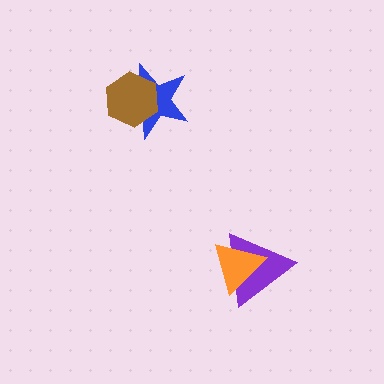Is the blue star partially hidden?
Yes, it is partially covered by another shape.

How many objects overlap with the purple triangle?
1 object overlaps with the purple triangle.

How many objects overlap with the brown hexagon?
1 object overlaps with the brown hexagon.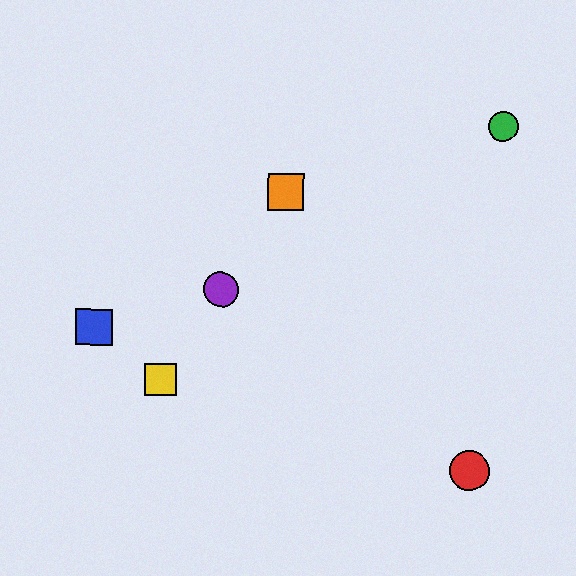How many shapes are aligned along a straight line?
3 shapes (the yellow square, the purple circle, the orange square) are aligned along a straight line.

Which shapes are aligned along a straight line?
The yellow square, the purple circle, the orange square are aligned along a straight line.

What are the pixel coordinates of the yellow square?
The yellow square is at (161, 379).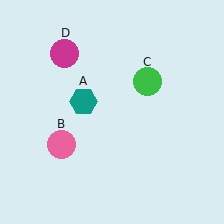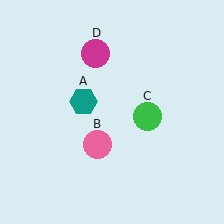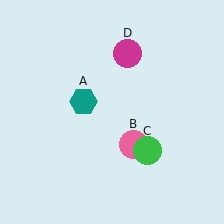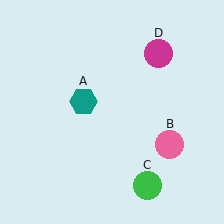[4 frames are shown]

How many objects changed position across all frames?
3 objects changed position: pink circle (object B), green circle (object C), magenta circle (object D).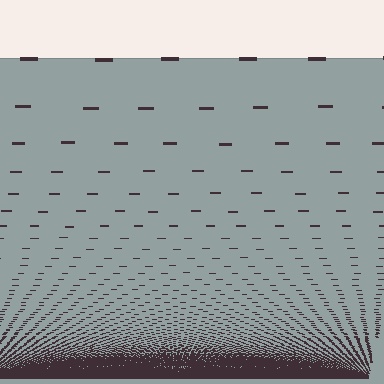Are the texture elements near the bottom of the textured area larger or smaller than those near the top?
Smaller. The gradient is inverted — elements near the bottom are smaller and denser.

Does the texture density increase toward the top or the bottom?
Density increases toward the bottom.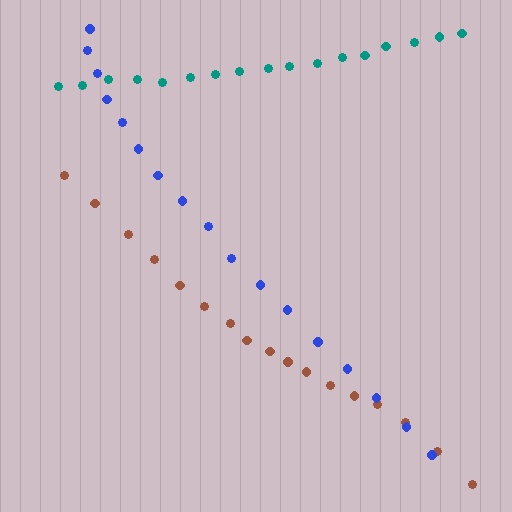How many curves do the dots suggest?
There are 3 distinct paths.